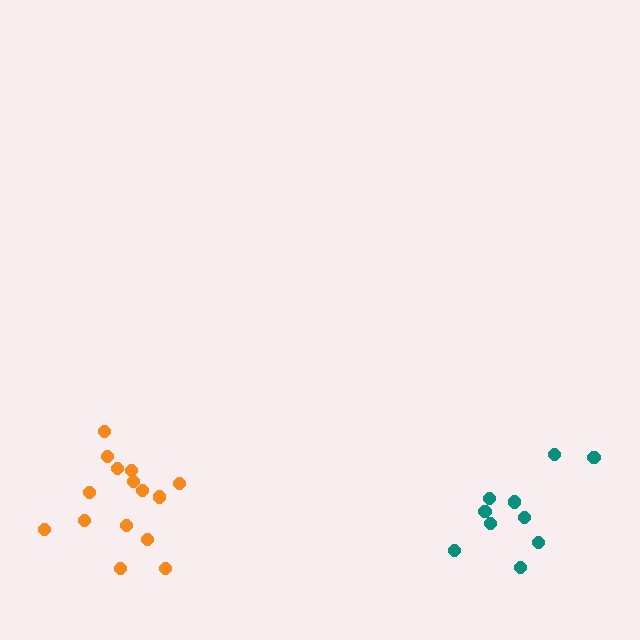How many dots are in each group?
Group 1: 10 dots, Group 2: 15 dots (25 total).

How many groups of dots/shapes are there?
There are 2 groups.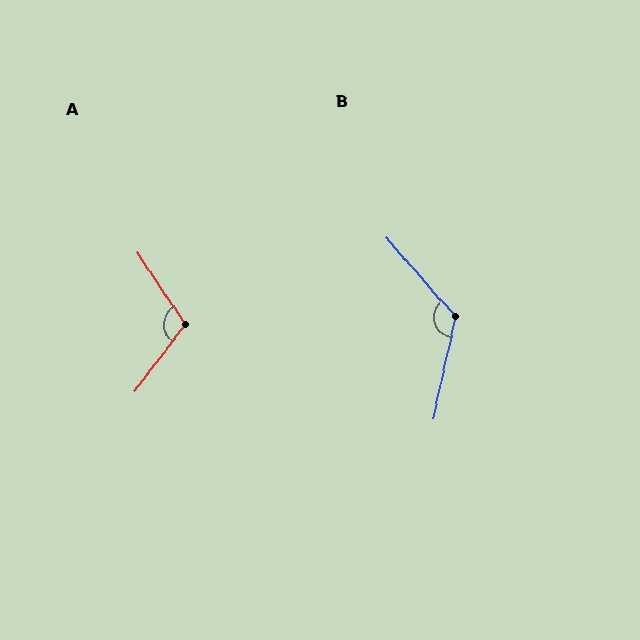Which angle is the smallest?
A, at approximately 109 degrees.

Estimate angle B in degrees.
Approximately 126 degrees.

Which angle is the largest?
B, at approximately 126 degrees.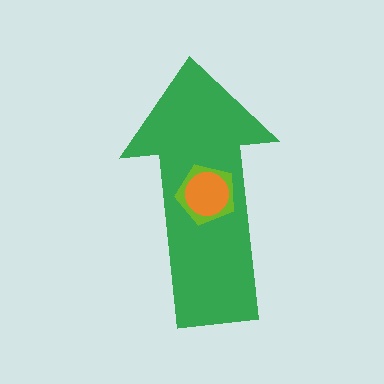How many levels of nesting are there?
3.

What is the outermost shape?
The green arrow.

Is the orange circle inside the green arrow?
Yes.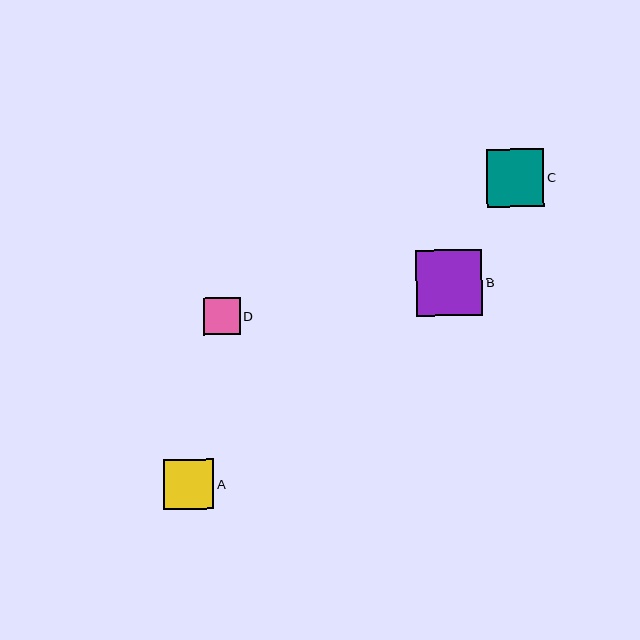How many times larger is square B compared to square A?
Square B is approximately 1.3 times the size of square A.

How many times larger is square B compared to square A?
Square B is approximately 1.3 times the size of square A.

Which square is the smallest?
Square D is the smallest with a size of approximately 36 pixels.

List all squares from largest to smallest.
From largest to smallest: B, C, A, D.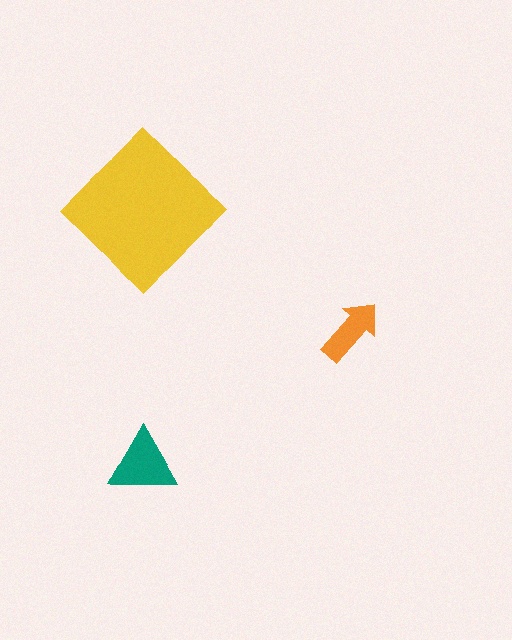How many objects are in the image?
There are 3 objects in the image.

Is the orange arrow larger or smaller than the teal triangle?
Smaller.